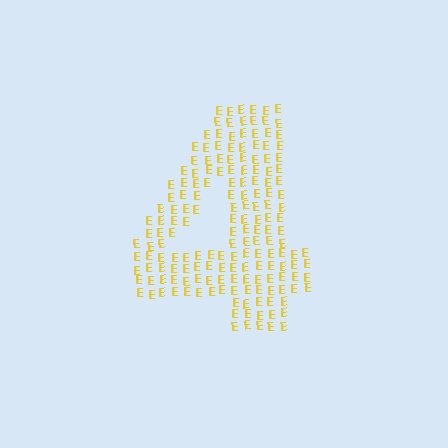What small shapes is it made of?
It is made of small letter E's.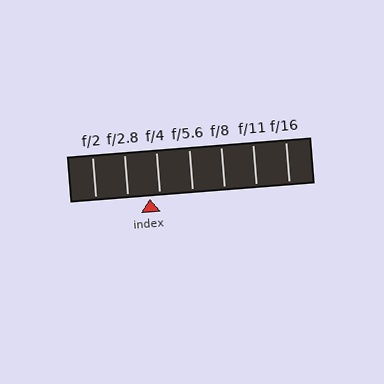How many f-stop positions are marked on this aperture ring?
There are 7 f-stop positions marked.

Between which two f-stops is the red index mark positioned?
The index mark is between f/2.8 and f/4.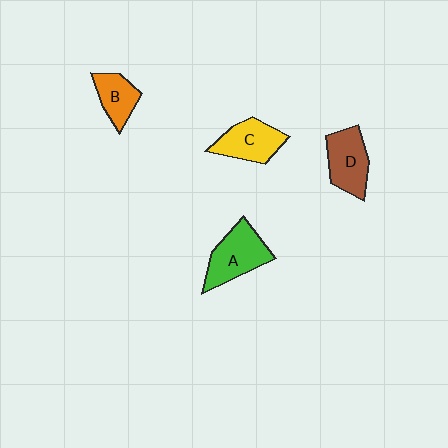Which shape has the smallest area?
Shape B (orange).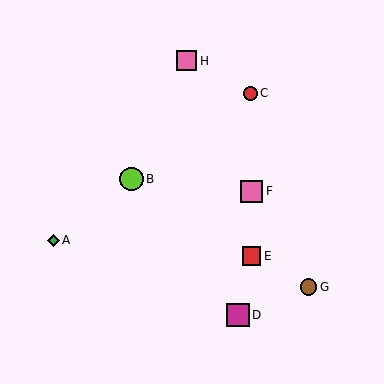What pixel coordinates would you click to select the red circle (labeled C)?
Click at (251, 93) to select the red circle C.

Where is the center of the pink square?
The center of the pink square is at (187, 61).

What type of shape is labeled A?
Shape A is a green diamond.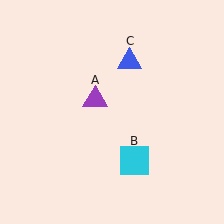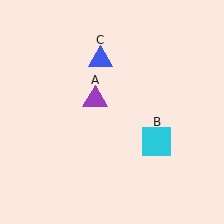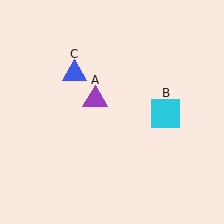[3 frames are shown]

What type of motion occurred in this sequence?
The cyan square (object B), blue triangle (object C) rotated counterclockwise around the center of the scene.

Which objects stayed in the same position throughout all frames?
Purple triangle (object A) remained stationary.